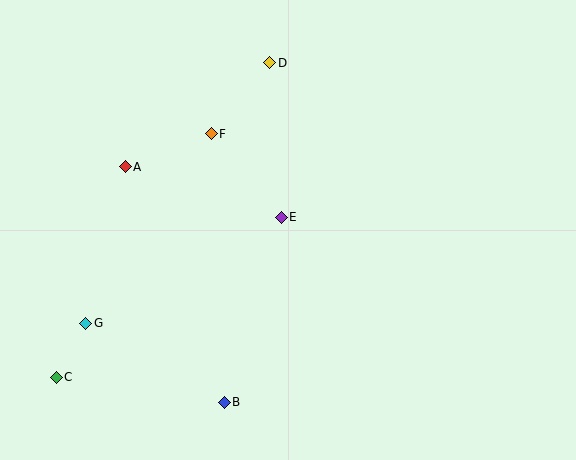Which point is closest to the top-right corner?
Point D is closest to the top-right corner.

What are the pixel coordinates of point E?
Point E is at (281, 217).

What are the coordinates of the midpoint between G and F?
The midpoint between G and F is at (148, 228).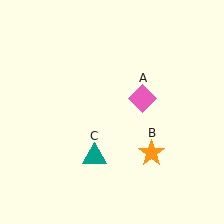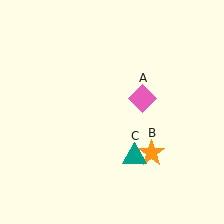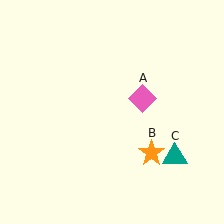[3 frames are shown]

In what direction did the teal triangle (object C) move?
The teal triangle (object C) moved right.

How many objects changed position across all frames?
1 object changed position: teal triangle (object C).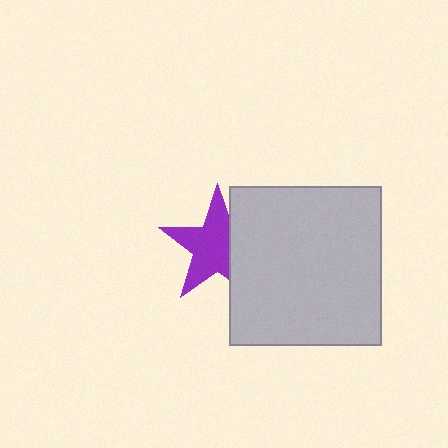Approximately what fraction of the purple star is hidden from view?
Roughly 31% of the purple star is hidden behind the light gray rectangle.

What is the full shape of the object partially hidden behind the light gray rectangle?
The partially hidden object is a purple star.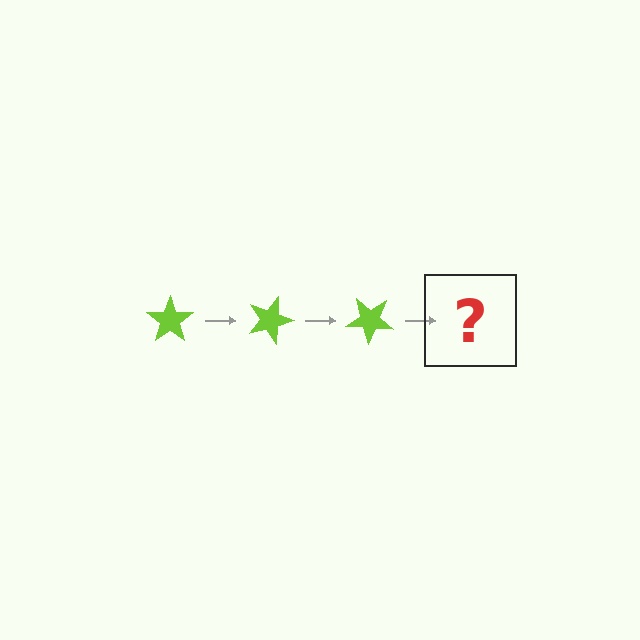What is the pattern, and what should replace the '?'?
The pattern is that the star rotates 20 degrees each step. The '?' should be a lime star rotated 60 degrees.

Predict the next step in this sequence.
The next step is a lime star rotated 60 degrees.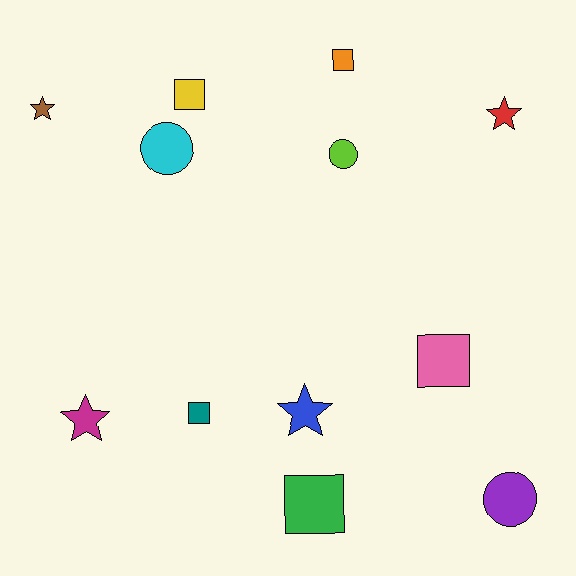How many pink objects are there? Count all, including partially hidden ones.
There is 1 pink object.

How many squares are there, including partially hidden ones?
There are 5 squares.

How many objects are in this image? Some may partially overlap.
There are 12 objects.